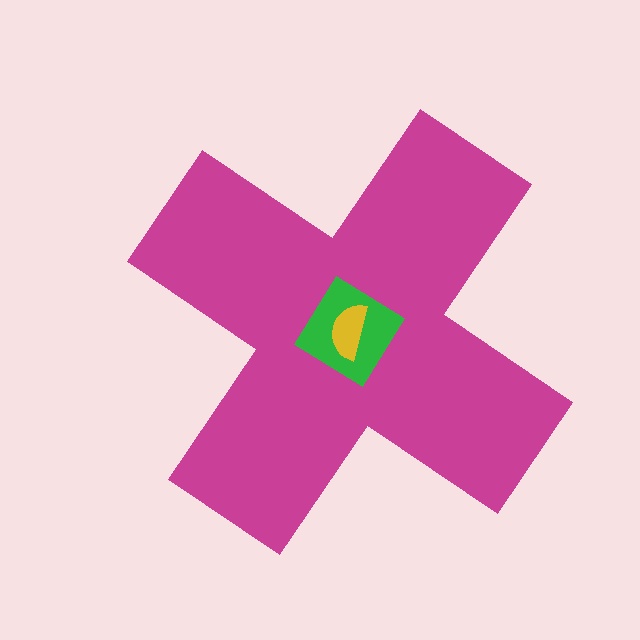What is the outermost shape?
The magenta cross.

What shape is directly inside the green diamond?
The yellow semicircle.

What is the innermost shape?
The yellow semicircle.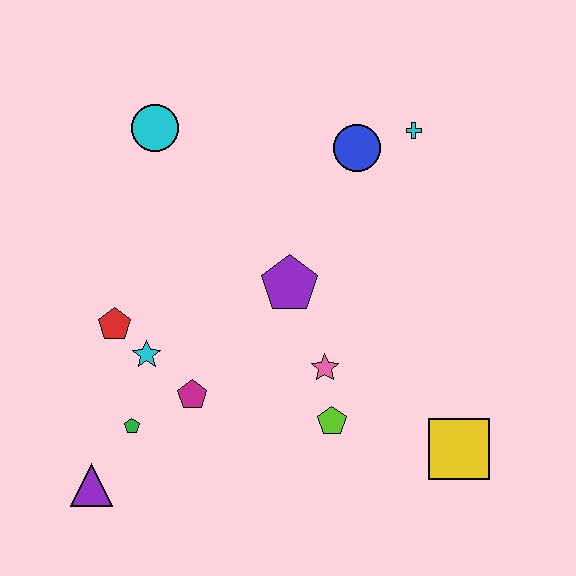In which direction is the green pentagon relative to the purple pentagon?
The green pentagon is to the left of the purple pentagon.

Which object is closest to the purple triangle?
The green pentagon is closest to the purple triangle.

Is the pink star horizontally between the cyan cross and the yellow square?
No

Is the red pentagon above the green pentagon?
Yes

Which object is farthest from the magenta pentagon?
The cyan cross is farthest from the magenta pentagon.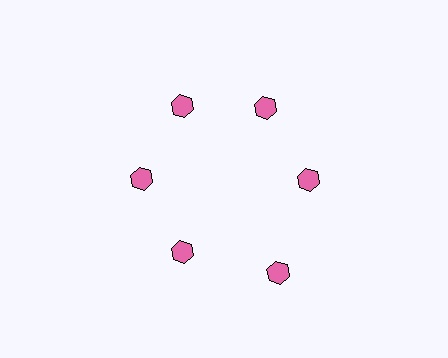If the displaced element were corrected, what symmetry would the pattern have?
It would have 6-fold rotational symmetry — the pattern would map onto itself every 60 degrees.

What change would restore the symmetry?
The symmetry would be restored by moving it inward, back onto the ring so that all 6 hexagons sit at equal angles and equal distance from the center.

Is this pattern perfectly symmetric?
No. The 6 pink hexagons are arranged in a ring, but one element near the 5 o'clock position is pushed outward from the center, breaking the 6-fold rotational symmetry.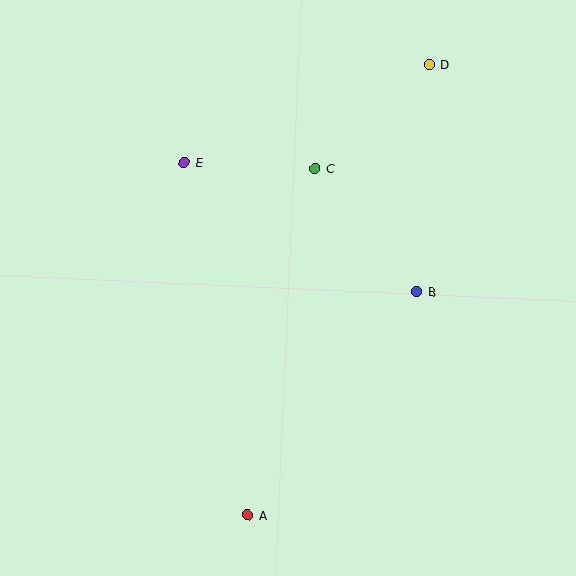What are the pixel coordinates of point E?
Point E is at (184, 162).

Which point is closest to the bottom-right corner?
Point B is closest to the bottom-right corner.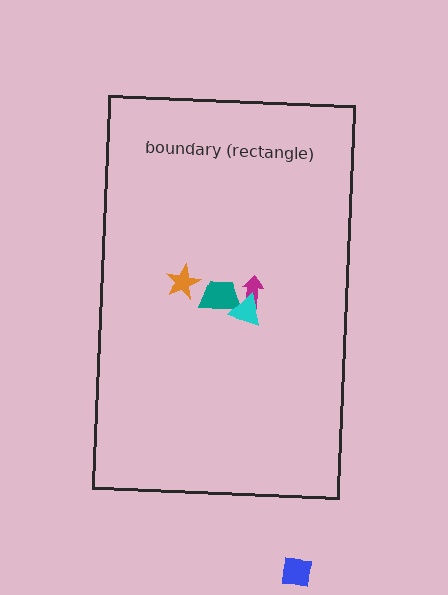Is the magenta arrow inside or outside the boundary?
Inside.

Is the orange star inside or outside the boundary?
Inside.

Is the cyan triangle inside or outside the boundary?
Inside.